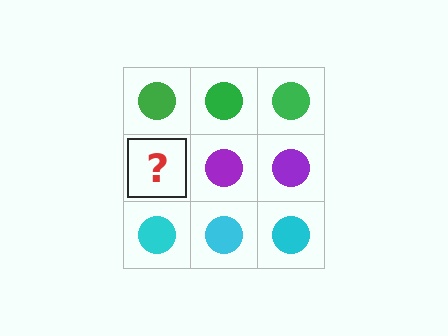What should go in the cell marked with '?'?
The missing cell should contain a purple circle.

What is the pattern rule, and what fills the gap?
The rule is that each row has a consistent color. The gap should be filled with a purple circle.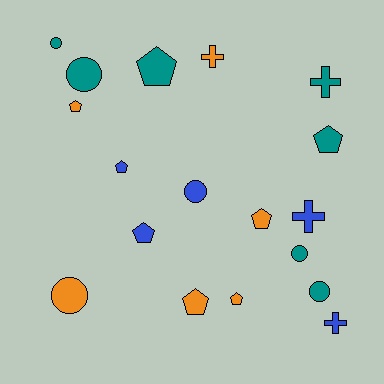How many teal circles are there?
There are 4 teal circles.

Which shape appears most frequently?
Pentagon, with 8 objects.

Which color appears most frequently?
Teal, with 7 objects.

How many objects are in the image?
There are 18 objects.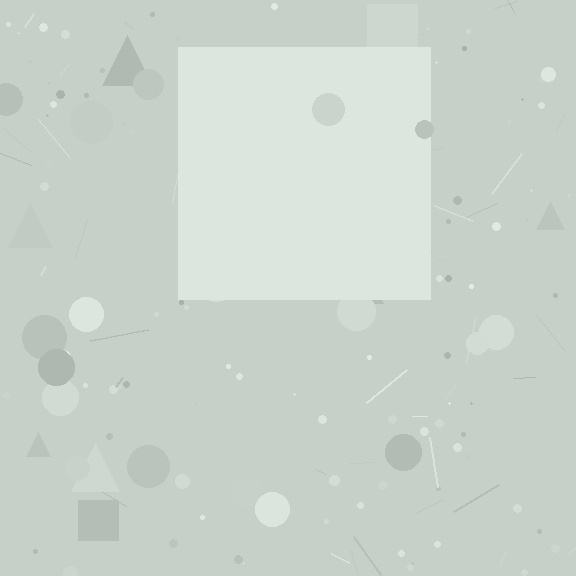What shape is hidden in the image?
A square is hidden in the image.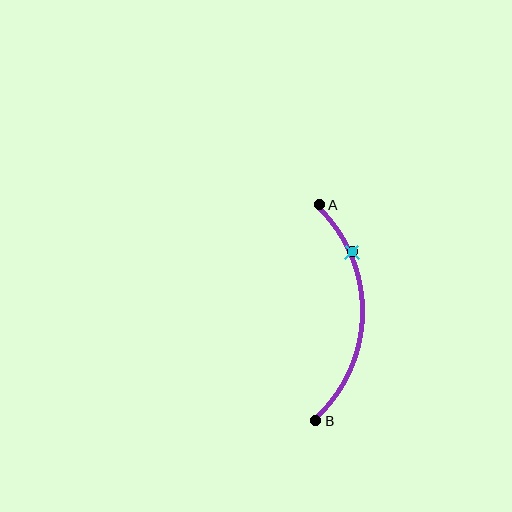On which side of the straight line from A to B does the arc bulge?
The arc bulges to the right of the straight line connecting A and B.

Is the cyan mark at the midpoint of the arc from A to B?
No. The cyan mark lies on the arc but is closer to endpoint A. The arc midpoint would be at the point on the curve equidistant along the arc from both A and B.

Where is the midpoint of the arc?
The arc midpoint is the point on the curve farthest from the straight line joining A and B. It sits to the right of that line.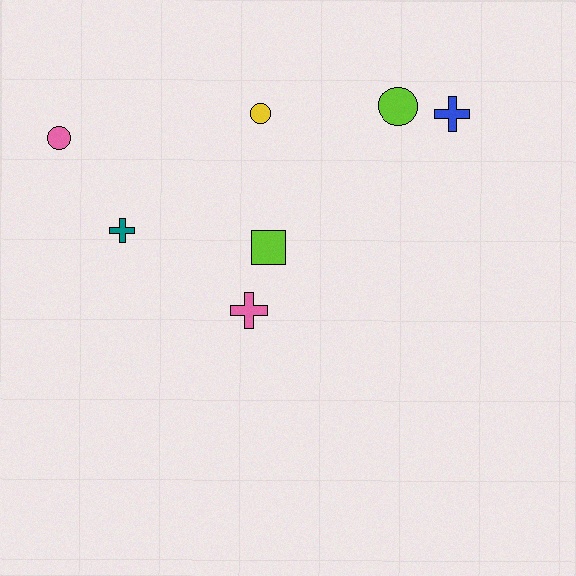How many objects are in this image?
There are 7 objects.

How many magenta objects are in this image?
There are no magenta objects.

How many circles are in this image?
There are 3 circles.